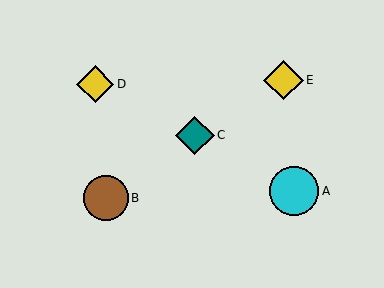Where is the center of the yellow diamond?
The center of the yellow diamond is at (283, 80).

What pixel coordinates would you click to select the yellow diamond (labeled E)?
Click at (283, 80) to select the yellow diamond E.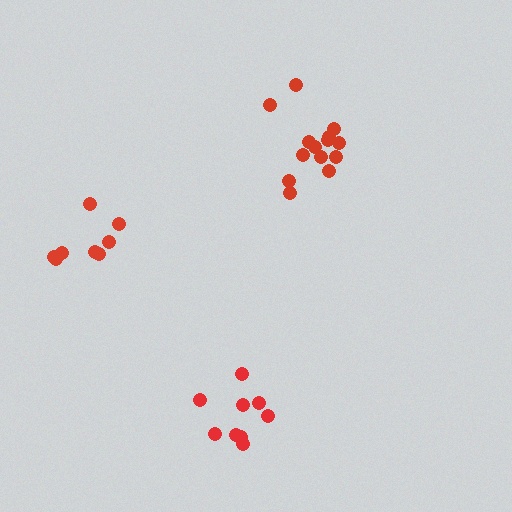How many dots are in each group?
Group 1: 14 dots, Group 2: 9 dots, Group 3: 8 dots (31 total).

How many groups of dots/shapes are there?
There are 3 groups.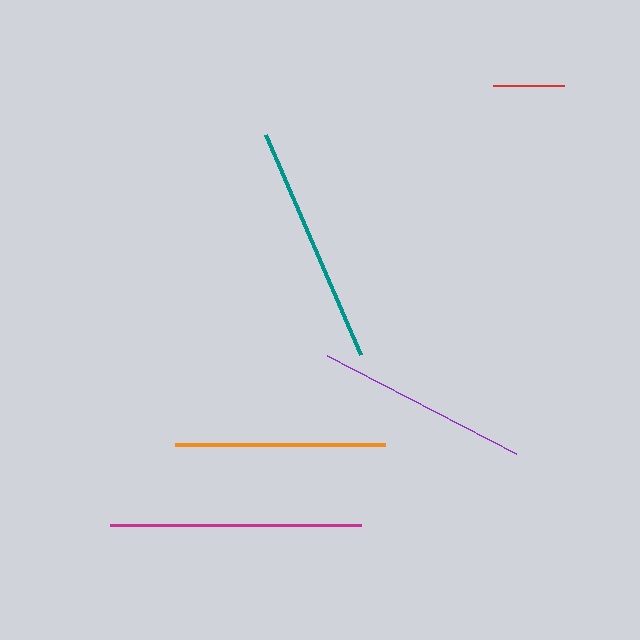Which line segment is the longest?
The magenta line is the longest at approximately 251 pixels.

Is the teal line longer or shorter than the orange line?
The teal line is longer than the orange line.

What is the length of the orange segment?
The orange segment is approximately 209 pixels long.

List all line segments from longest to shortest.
From longest to shortest: magenta, teal, purple, orange, red.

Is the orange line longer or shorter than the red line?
The orange line is longer than the red line.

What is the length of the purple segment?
The purple segment is approximately 213 pixels long.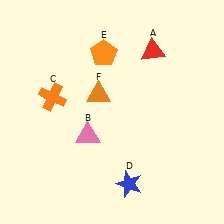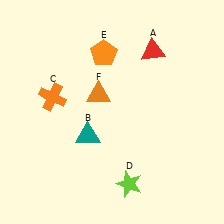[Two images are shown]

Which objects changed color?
B changed from pink to teal. D changed from blue to lime.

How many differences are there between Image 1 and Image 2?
There are 2 differences between the two images.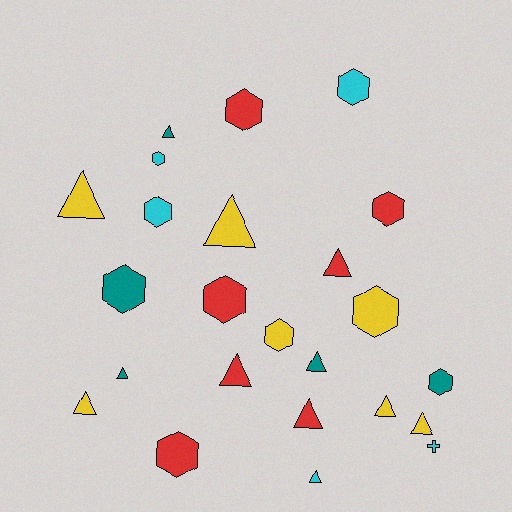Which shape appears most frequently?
Triangle, with 12 objects.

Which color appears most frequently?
Red, with 7 objects.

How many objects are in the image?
There are 24 objects.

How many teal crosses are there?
There are no teal crosses.